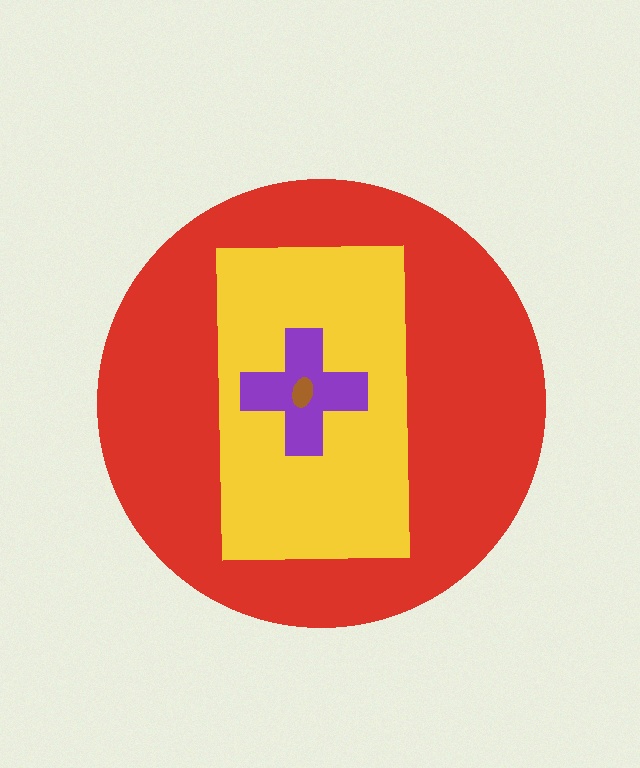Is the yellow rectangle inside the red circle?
Yes.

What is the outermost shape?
The red circle.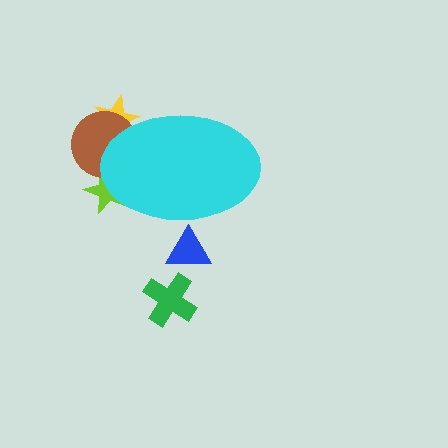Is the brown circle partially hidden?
Yes, the brown circle is partially hidden behind the cyan ellipse.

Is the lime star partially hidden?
Yes, the lime star is partially hidden behind the cyan ellipse.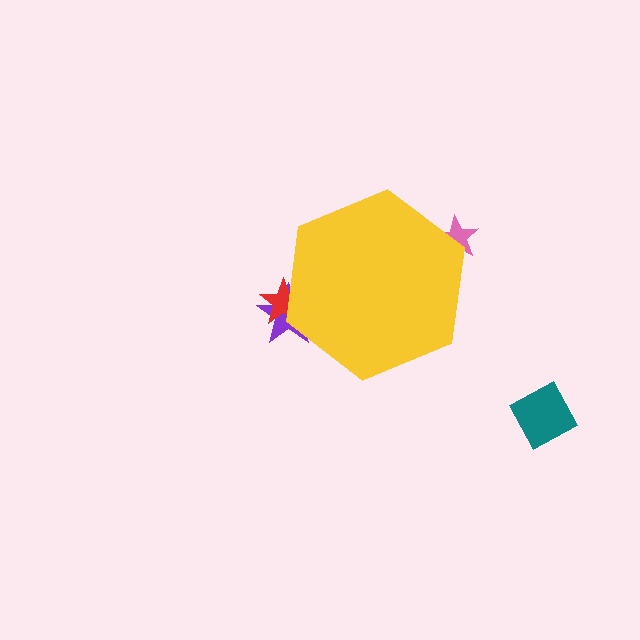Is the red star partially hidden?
Yes, the red star is partially hidden behind the yellow hexagon.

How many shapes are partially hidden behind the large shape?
3 shapes are partially hidden.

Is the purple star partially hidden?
Yes, the purple star is partially hidden behind the yellow hexagon.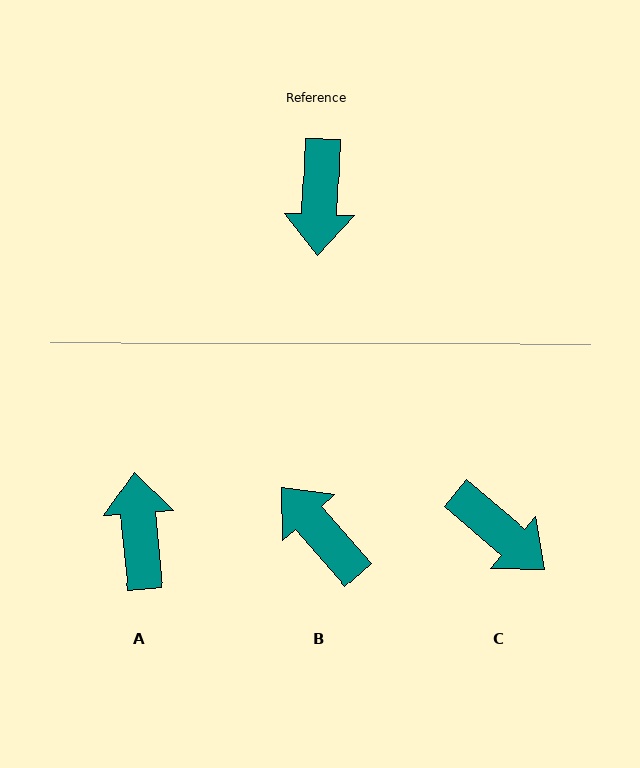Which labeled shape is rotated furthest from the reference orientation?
A, about 173 degrees away.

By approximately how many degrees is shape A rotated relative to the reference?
Approximately 173 degrees clockwise.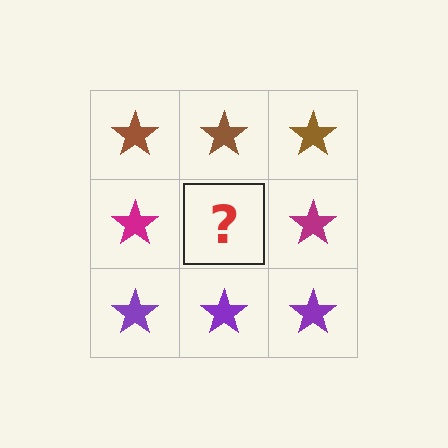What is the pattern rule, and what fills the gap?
The rule is that each row has a consistent color. The gap should be filled with a magenta star.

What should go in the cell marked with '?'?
The missing cell should contain a magenta star.